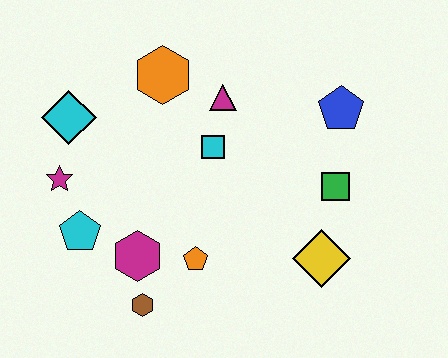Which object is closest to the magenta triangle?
The cyan square is closest to the magenta triangle.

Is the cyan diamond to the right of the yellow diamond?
No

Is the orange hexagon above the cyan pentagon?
Yes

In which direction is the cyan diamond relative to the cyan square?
The cyan diamond is to the left of the cyan square.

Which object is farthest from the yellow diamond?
The cyan diamond is farthest from the yellow diamond.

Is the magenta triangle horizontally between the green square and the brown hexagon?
Yes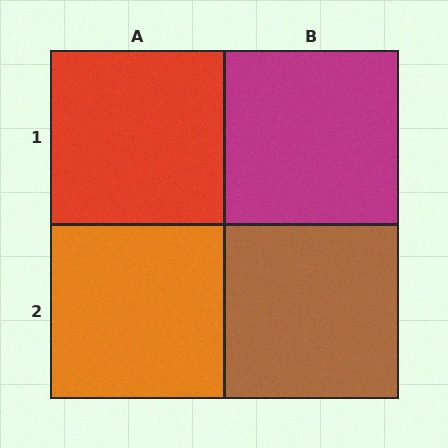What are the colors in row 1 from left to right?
Red, magenta.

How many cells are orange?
1 cell is orange.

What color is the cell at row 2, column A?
Orange.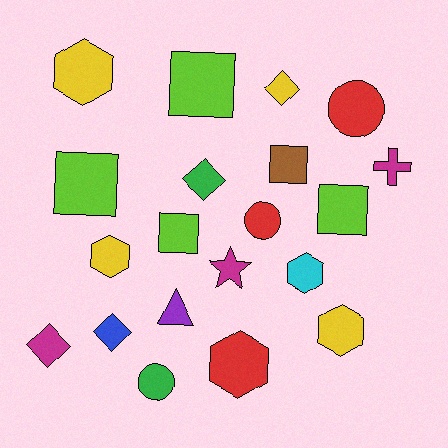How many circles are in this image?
There are 3 circles.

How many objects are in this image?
There are 20 objects.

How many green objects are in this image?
There are 2 green objects.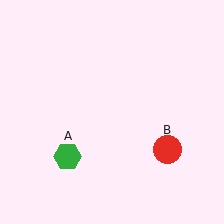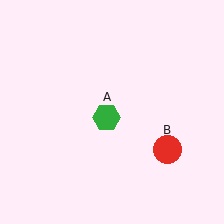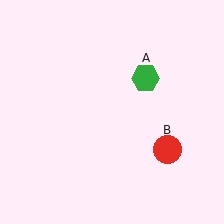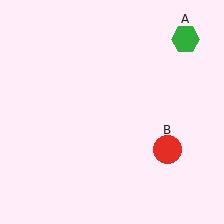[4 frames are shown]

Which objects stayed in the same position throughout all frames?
Red circle (object B) remained stationary.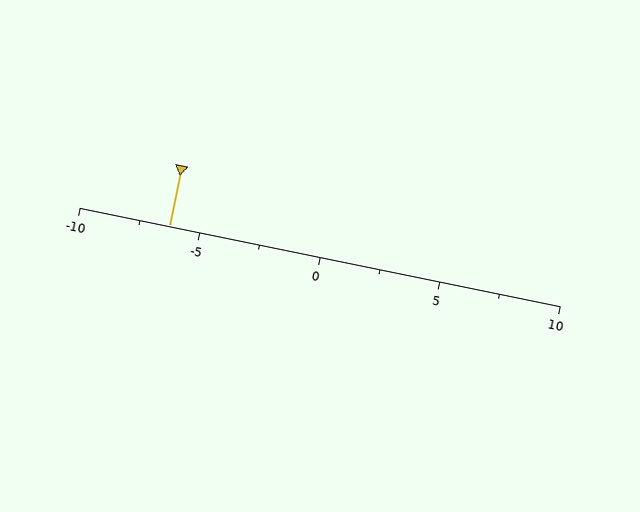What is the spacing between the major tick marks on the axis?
The major ticks are spaced 5 apart.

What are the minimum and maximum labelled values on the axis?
The axis runs from -10 to 10.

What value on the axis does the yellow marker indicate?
The marker indicates approximately -6.2.